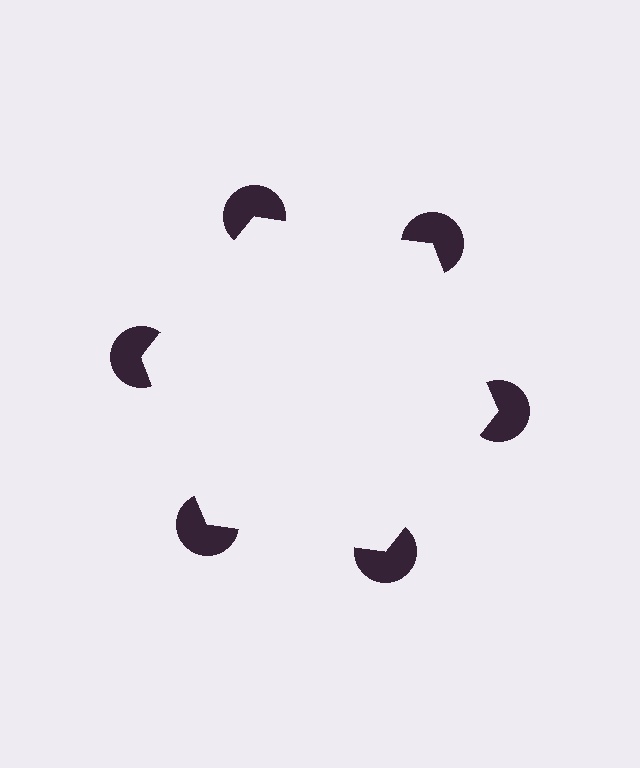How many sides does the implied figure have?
6 sides.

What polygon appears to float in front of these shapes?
An illusory hexagon — its edges are inferred from the aligned wedge cuts in the pac-man discs, not physically drawn.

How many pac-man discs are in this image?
There are 6 — one at each vertex of the illusory hexagon.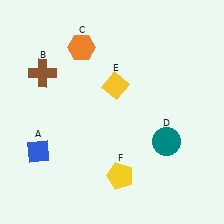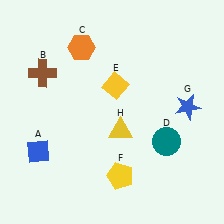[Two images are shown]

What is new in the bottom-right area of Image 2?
A yellow triangle (H) was added in the bottom-right area of Image 2.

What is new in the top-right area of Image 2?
A blue star (G) was added in the top-right area of Image 2.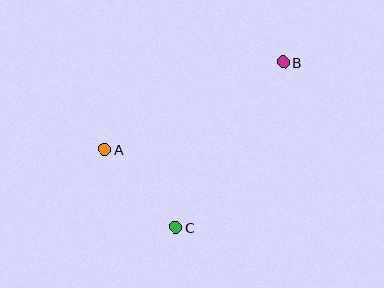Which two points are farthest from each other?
Points A and B are farthest from each other.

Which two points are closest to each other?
Points A and C are closest to each other.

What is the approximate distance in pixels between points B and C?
The distance between B and C is approximately 197 pixels.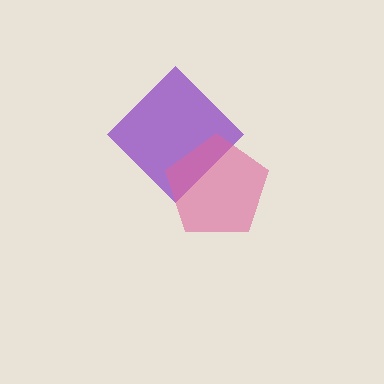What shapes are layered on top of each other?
The layered shapes are: a purple diamond, a pink pentagon.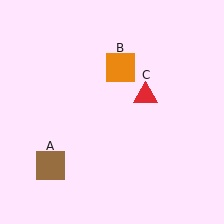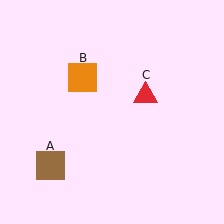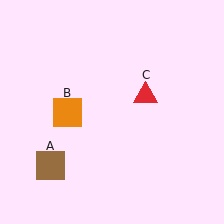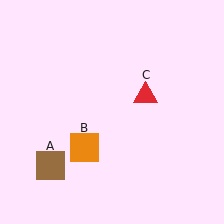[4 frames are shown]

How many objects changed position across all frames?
1 object changed position: orange square (object B).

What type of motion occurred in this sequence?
The orange square (object B) rotated counterclockwise around the center of the scene.